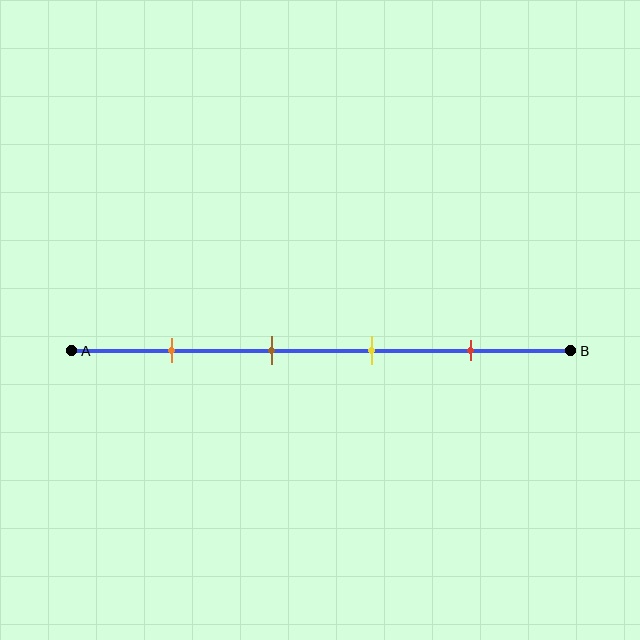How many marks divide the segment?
There are 4 marks dividing the segment.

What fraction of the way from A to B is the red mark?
The red mark is approximately 80% (0.8) of the way from A to B.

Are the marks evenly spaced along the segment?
Yes, the marks are approximately evenly spaced.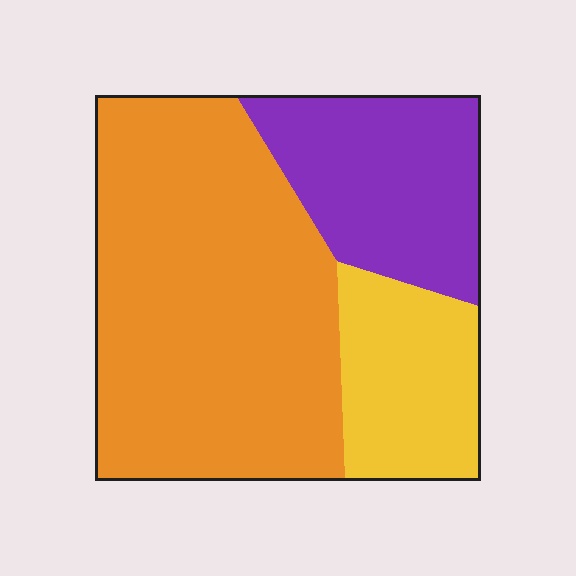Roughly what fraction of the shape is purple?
Purple takes up about one quarter (1/4) of the shape.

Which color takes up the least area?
Yellow, at roughly 20%.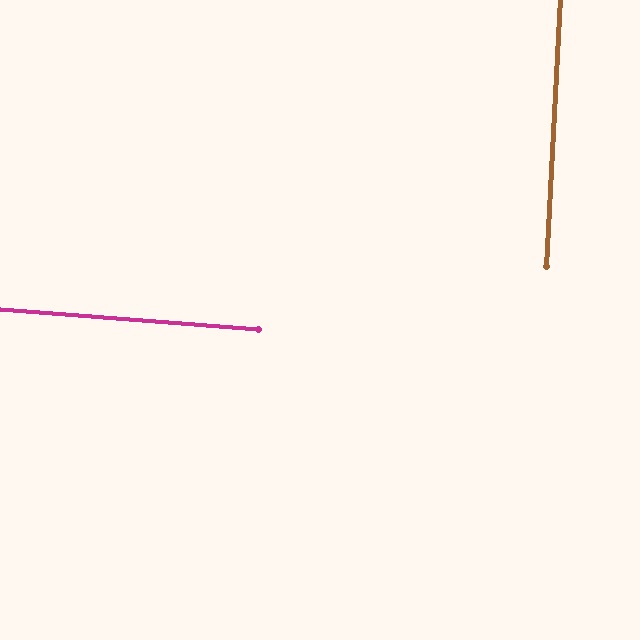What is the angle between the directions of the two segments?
Approximately 89 degrees.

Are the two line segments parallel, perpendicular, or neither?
Perpendicular — they meet at approximately 89°.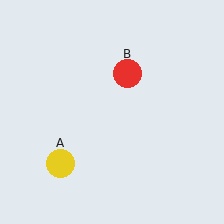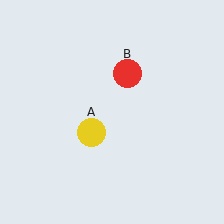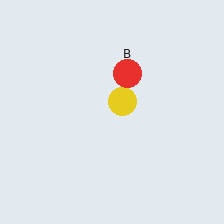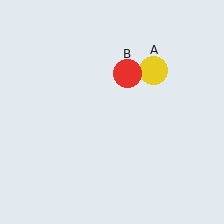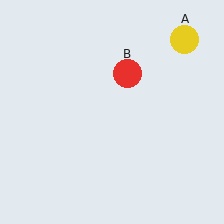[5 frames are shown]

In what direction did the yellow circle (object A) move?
The yellow circle (object A) moved up and to the right.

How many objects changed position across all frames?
1 object changed position: yellow circle (object A).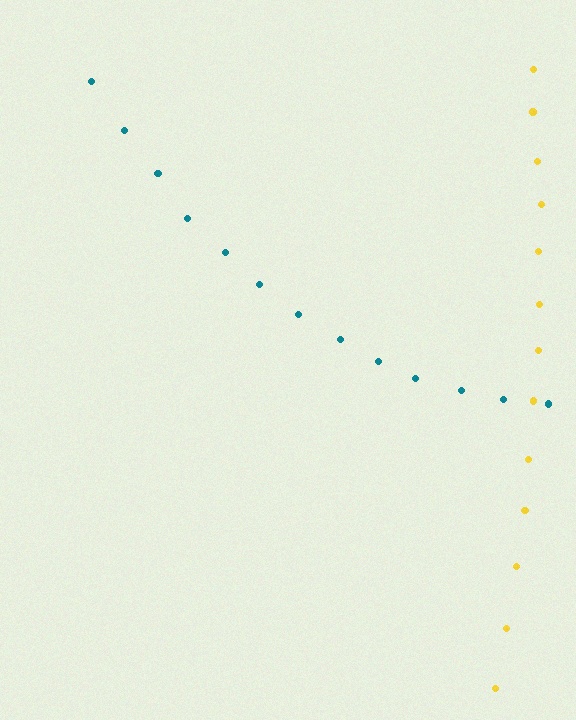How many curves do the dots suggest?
There are 2 distinct paths.